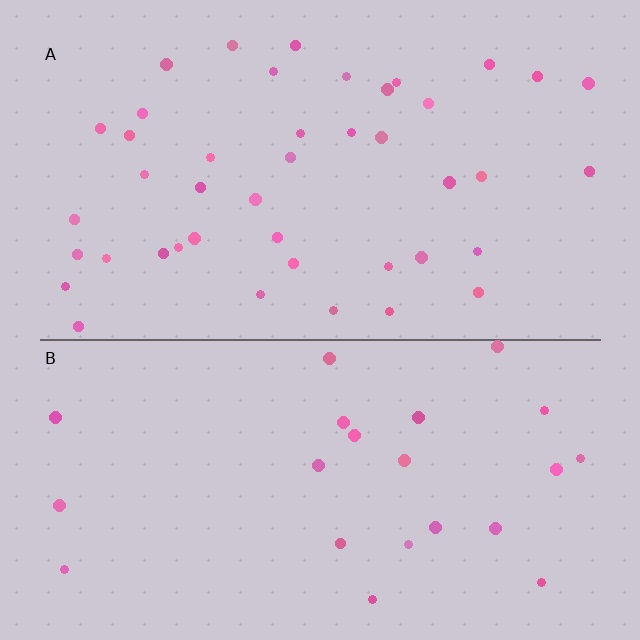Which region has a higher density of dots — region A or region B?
A (the top).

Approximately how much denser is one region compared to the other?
Approximately 1.9× — region A over region B.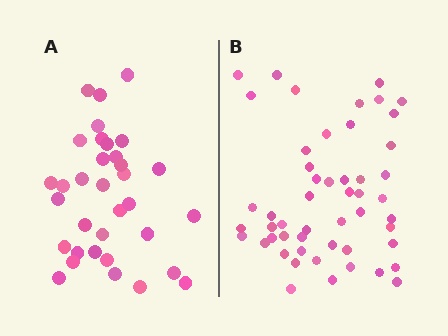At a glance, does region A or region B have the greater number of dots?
Region B (the right region) has more dots.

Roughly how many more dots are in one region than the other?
Region B has approximately 15 more dots than region A.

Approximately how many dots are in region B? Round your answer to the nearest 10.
About 50 dots. (The exact count is 51, which rounds to 50.)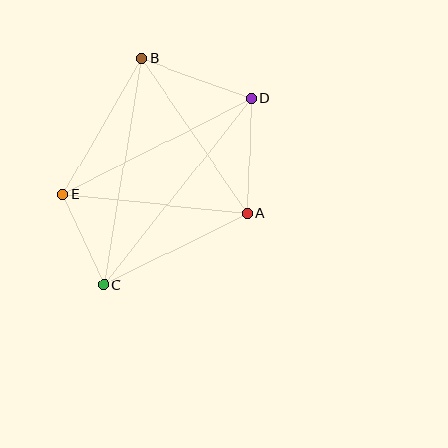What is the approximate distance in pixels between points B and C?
The distance between B and C is approximately 230 pixels.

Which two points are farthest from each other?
Points C and D are farthest from each other.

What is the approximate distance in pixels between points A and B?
The distance between A and B is approximately 187 pixels.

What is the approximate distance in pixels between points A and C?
The distance between A and C is approximately 160 pixels.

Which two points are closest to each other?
Points C and E are closest to each other.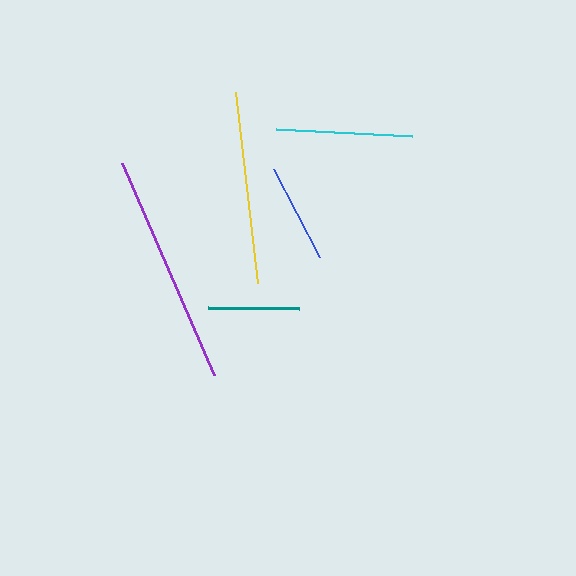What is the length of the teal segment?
The teal segment is approximately 91 pixels long.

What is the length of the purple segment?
The purple segment is approximately 231 pixels long.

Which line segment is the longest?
The purple line is the longest at approximately 231 pixels.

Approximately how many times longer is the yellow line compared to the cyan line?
The yellow line is approximately 1.4 times the length of the cyan line.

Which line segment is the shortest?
The teal line is the shortest at approximately 91 pixels.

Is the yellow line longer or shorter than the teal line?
The yellow line is longer than the teal line.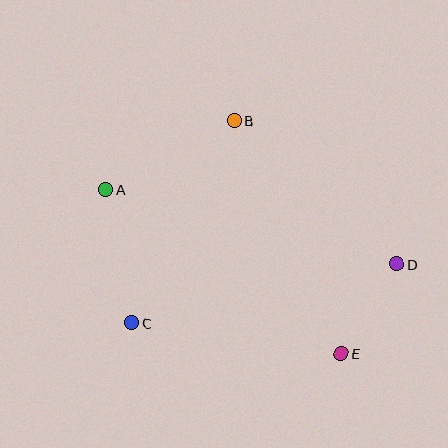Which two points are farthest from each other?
Points A and D are farthest from each other.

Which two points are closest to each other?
Points D and E are closest to each other.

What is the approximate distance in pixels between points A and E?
The distance between A and E is approximately 287 pixels.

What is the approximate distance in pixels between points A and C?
The distance between A and C is approximately 136 pixels.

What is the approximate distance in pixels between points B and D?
The distance between B and D is approximately 217 pixels.